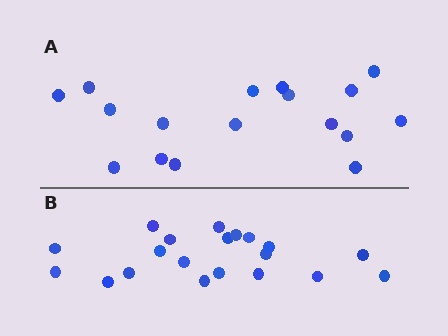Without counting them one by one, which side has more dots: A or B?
Region B (the bottom region) has more dots.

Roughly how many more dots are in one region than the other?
Region B has just a few more — roughly 2 or 3 more dots than region A.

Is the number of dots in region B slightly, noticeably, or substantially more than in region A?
Region B has only slightly more — the two regions are fairly close. The ratio is roughly 1.2 to 1.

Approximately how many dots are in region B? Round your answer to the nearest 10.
About 20 dots.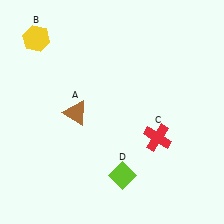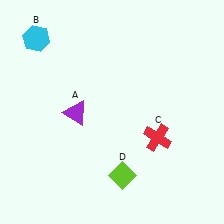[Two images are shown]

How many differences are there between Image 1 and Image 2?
There are 2 differences between the two images.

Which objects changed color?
A changed from brown to purple. B changed from yellow to cyan.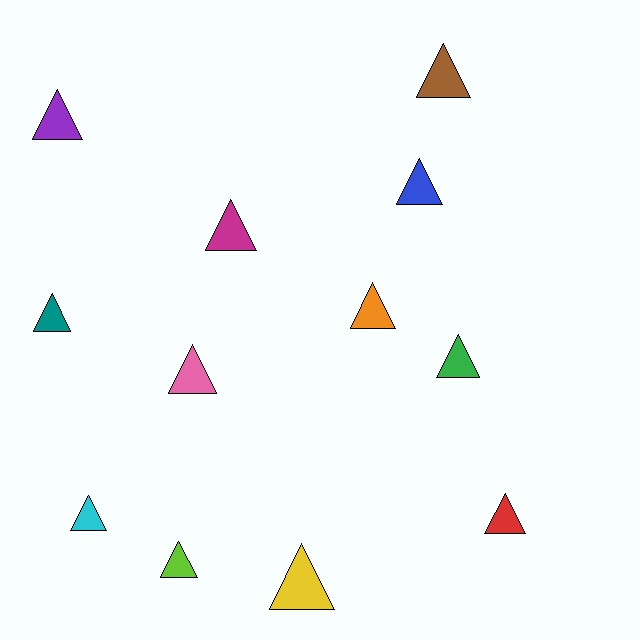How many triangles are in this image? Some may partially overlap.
There are 12 triangles.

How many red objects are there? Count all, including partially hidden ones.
There is 1 red object.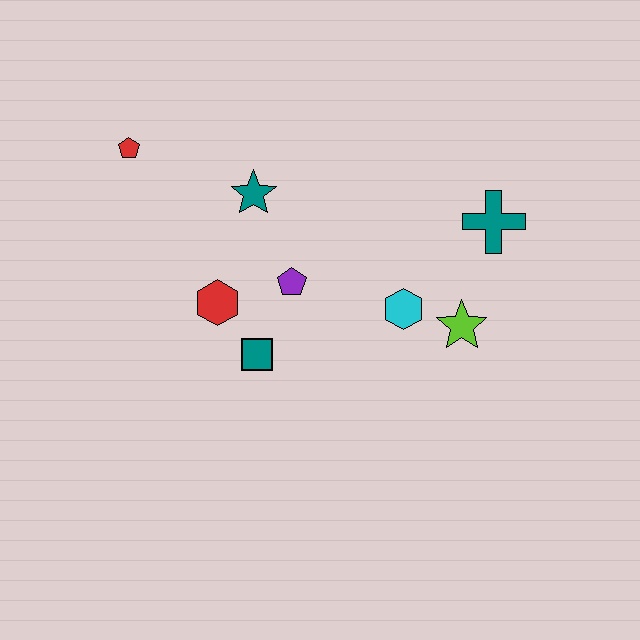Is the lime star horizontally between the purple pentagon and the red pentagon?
No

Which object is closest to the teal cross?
The lime star is closest to the teal cross.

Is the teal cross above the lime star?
Yes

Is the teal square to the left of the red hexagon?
No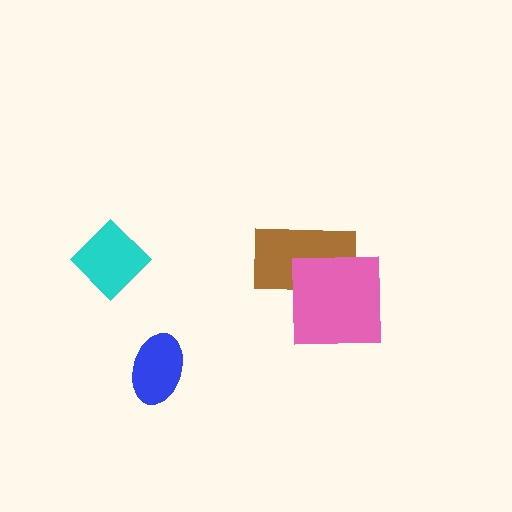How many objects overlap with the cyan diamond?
0 objects overlap with the cyan diamond.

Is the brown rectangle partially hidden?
Yes, it is partially covered by another shape.